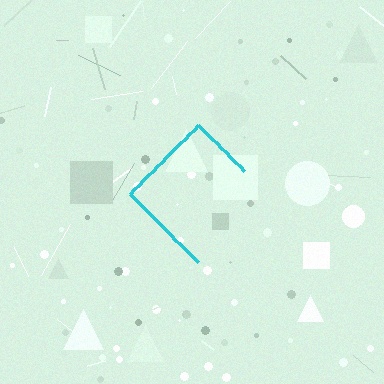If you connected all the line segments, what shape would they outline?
They would outline a diamond.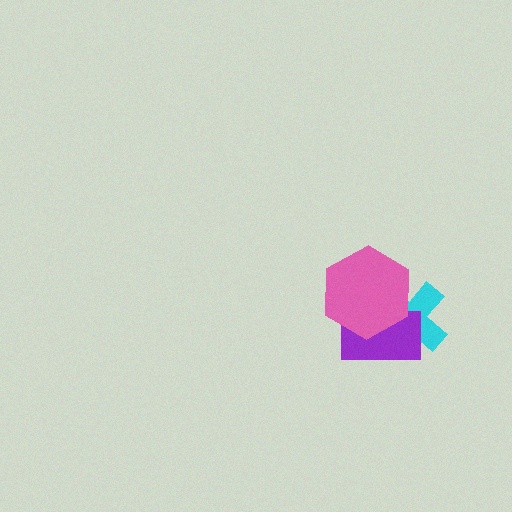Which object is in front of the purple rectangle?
The pink hexagon is in front of the purple rectangle.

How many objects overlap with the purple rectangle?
2 objects overlap with the purple rectangle.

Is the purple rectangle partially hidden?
Yes, it is partially covered by another shape.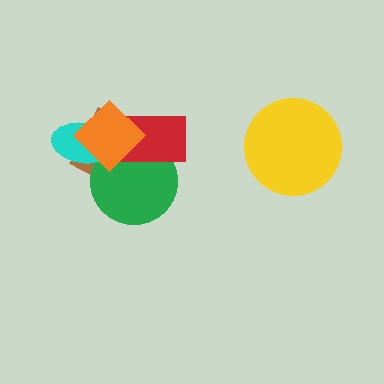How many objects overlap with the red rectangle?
3 objects overlap with the red rectangle.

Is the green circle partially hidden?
Yes, it is partially covered by another shape.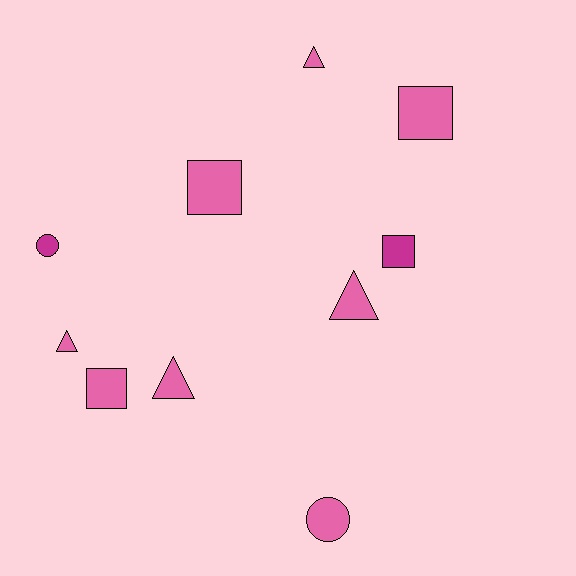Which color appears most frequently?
Pink, with 8 objects.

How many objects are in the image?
There are 10 objects.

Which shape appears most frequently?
Square, with 4 objects.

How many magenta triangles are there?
There are no magenta triangles.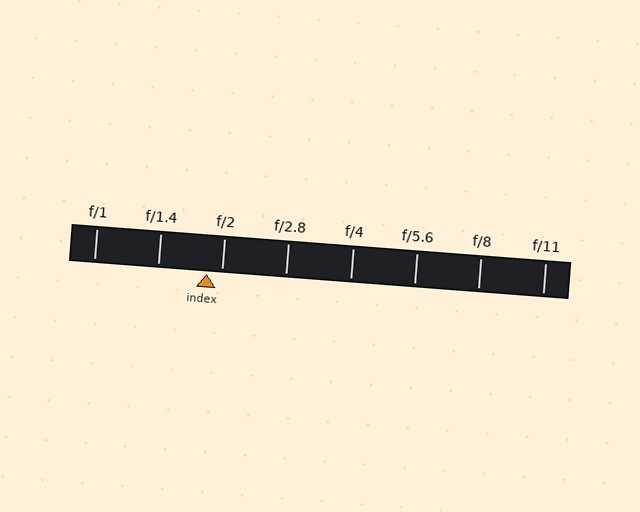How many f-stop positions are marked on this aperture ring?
There are 8 f-stop positions marked.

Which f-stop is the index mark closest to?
The index mark is closest to f/2.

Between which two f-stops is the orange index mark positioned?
The index mark is between f/1.4 and f/2.